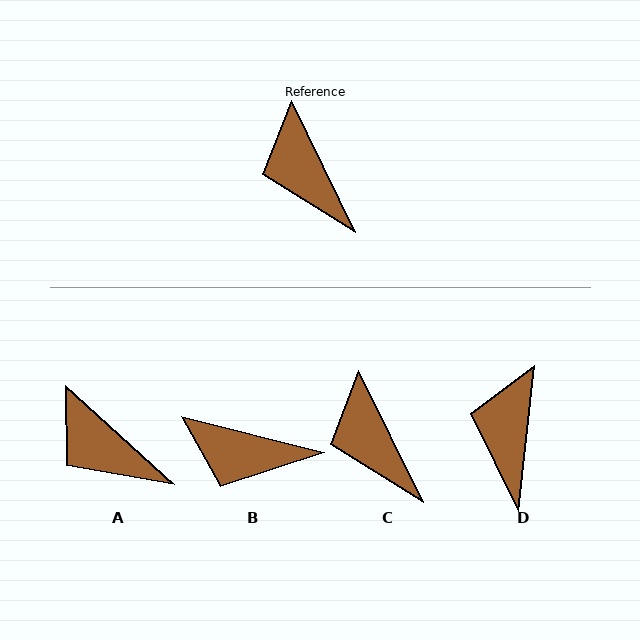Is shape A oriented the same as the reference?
No, it is off by about 22 degrees.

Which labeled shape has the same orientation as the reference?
C.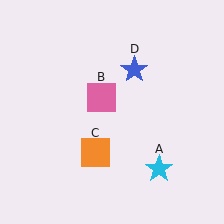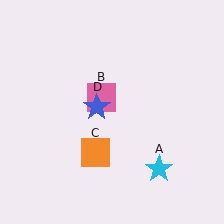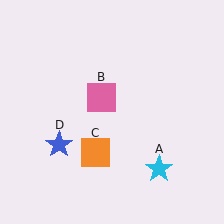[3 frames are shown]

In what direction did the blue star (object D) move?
The blue star (object D) moved down and to the left.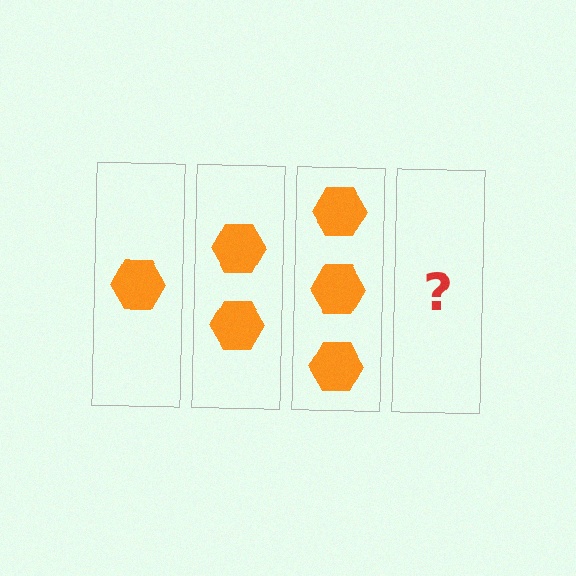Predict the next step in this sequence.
The next step is 4 hexagons.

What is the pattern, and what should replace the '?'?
The pattern is that each step adds one more hexagon. The '?' should be 4 hexagons.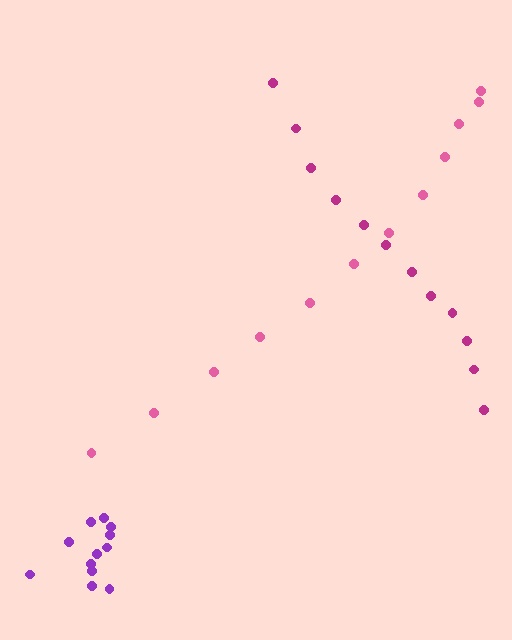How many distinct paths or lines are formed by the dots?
There are 3 distinct paths.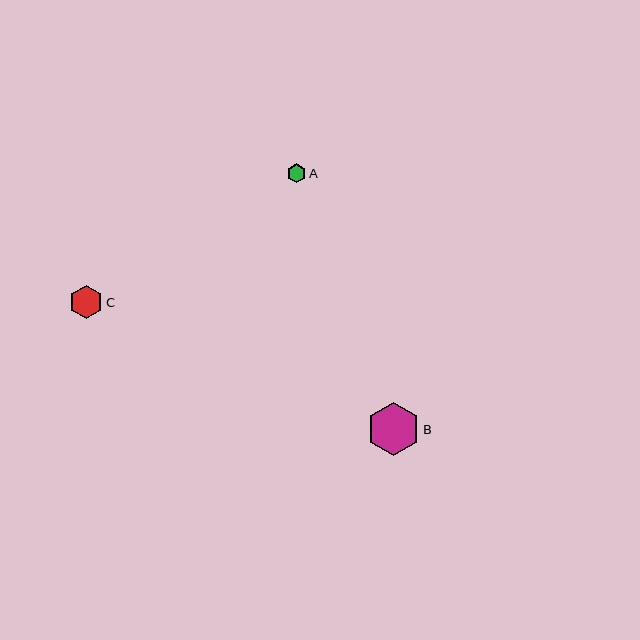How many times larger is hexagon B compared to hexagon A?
Hexagon B is approximately 2.8 times the size of hexagon A.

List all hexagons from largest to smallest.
From largest to smallest: B, C, A.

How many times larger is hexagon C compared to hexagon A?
Hexagon C is approximately 1.7 times the size of hexagon A.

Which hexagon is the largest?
Hexagon B is the largest with a size of approximately 53 pixels.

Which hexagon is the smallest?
Hexagon A is the smallest with a size of approximately 19 pixels.